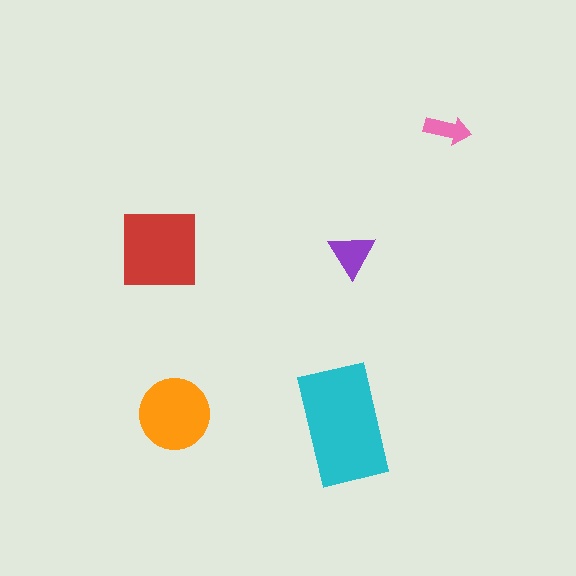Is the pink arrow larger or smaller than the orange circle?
Smaller.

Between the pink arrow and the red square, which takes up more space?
The red square.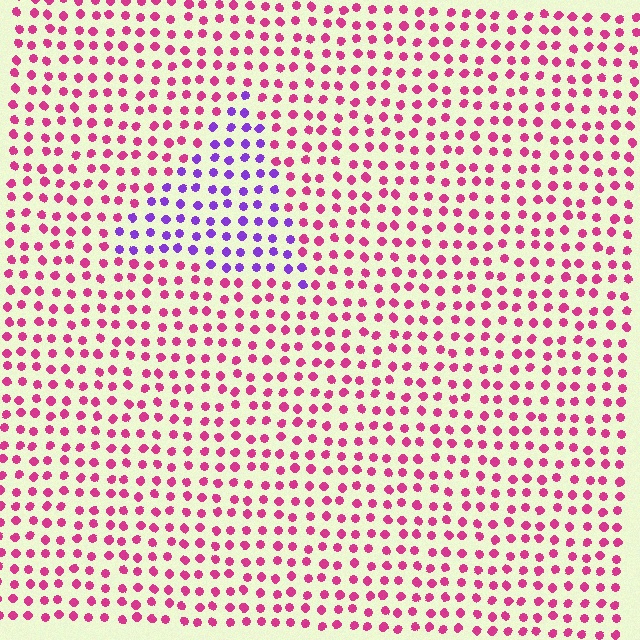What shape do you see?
I see a triangle.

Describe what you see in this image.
The image is filled with small magenta elements in a uniform arrangement. A triangle-shaped region is visible where the elements are tinted to a slightly different hue, forming a subtle color boundary.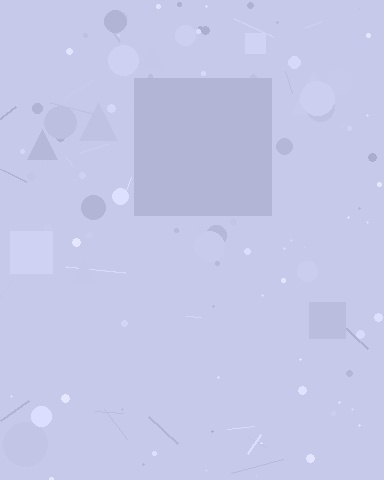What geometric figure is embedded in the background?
A square is embedded in the background.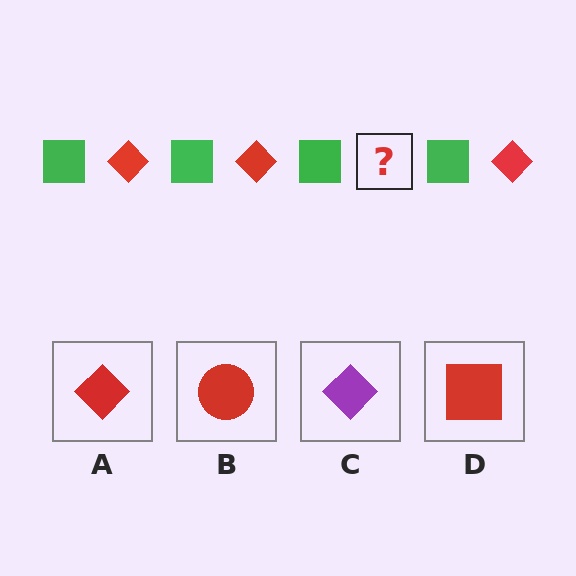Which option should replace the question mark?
Option A.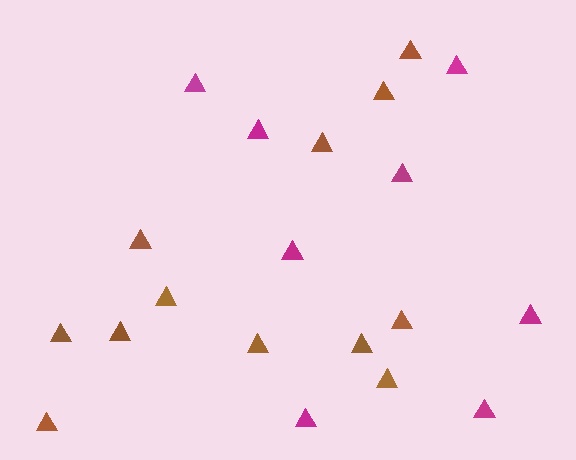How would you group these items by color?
There are 2 groups: one group of magenta triangles (8) and one group of brown triangles (12).